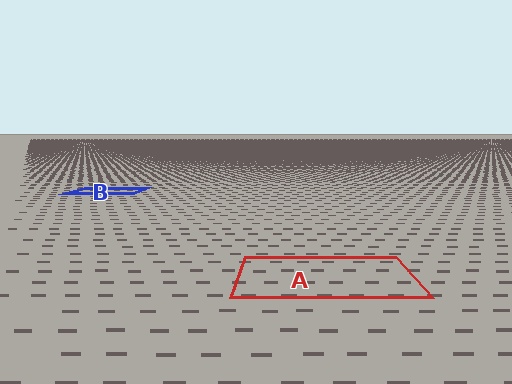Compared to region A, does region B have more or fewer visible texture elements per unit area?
Region B has more texture elements per unit area — they are packed more densely because it is farther away.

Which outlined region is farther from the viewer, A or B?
Region B is farther from the viewer — the texture elements inside it appear smaller and more densely packed.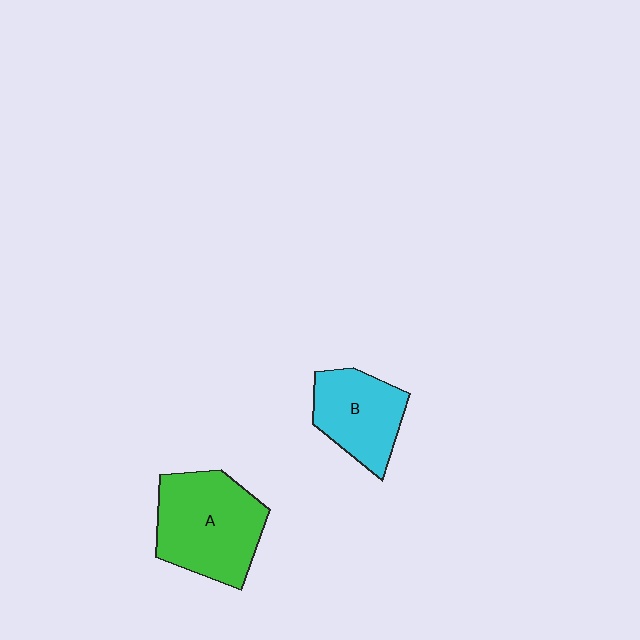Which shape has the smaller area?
Shape B (cyan).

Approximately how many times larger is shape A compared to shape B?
Approximately 1.4 times.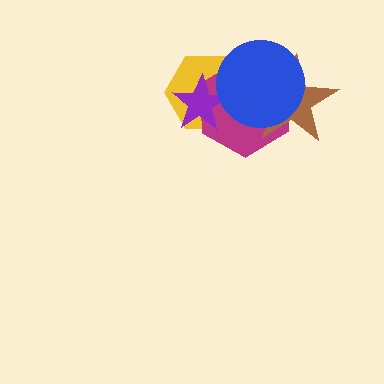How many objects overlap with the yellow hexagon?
3 objects overlap with the yellow hexagon.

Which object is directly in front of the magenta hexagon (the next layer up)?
The brown star is directly in front of the magenta hexagon.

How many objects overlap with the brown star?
2 objects overlap with the brown star.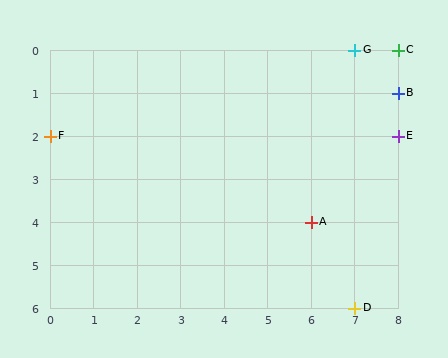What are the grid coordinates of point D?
Point D is at grid coordinates (7, 6).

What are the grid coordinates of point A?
Point A is at grid coordinates (6, 4).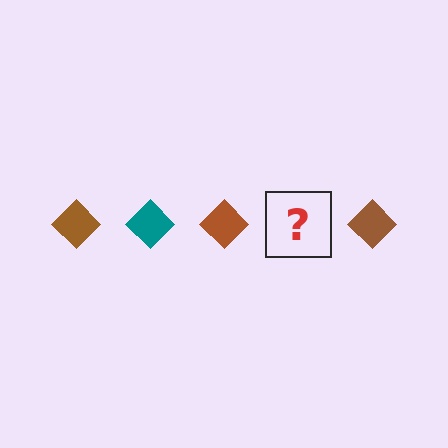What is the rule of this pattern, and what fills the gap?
The rule is that the pattern cycles through brown, teal diamonds. The gap should be filled with a teal diamond.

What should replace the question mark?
The question mark should be replaced with a teal diamond.